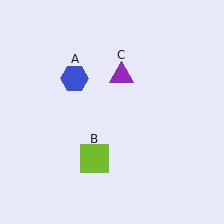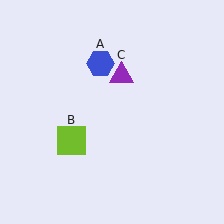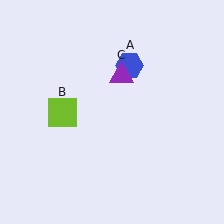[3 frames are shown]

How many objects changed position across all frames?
2 objects changed position: blue hexagon (object A), lime square (object B).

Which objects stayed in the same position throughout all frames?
Purple triangle (object C) remained stationary.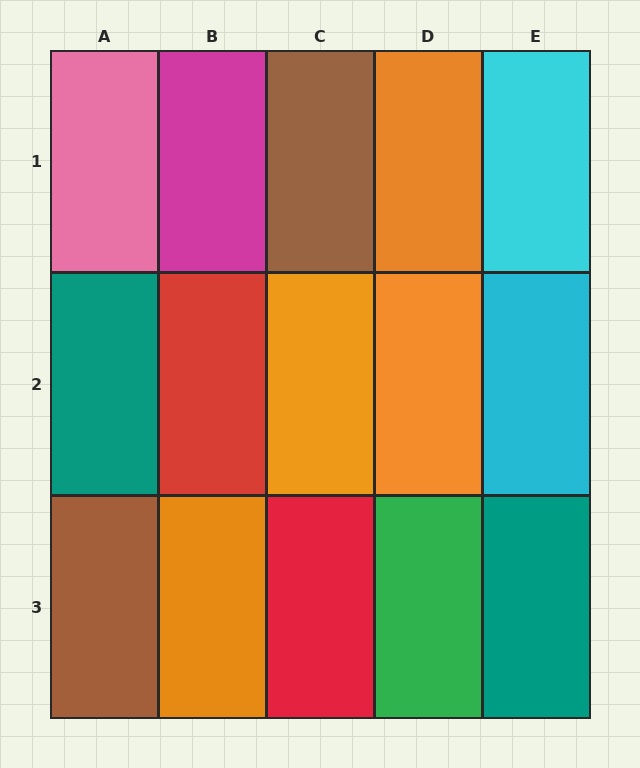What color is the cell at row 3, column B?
Orange.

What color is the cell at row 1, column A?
Pink.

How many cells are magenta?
1 cell is magenta.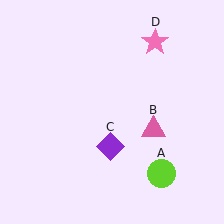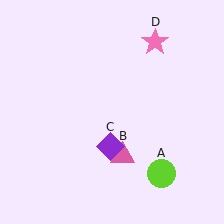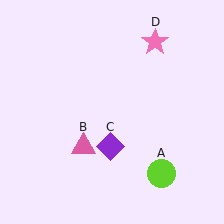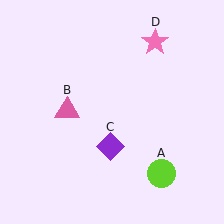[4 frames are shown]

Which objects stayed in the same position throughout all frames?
Lime circle (object A) and purple diamond (object C) and pink star (object D) remained stationary.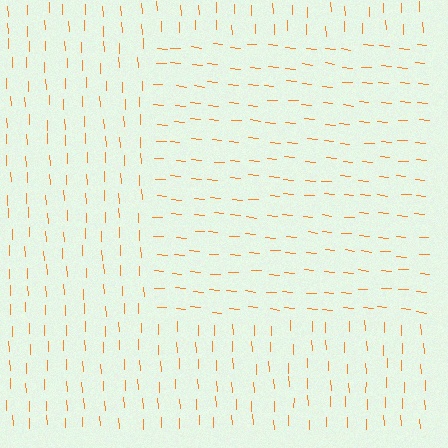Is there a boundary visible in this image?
Yes, there is a texture boundary formed by a change in line orientation.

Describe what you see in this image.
The image is filled with small orange line segments. A rectangle region in the image has lines oriented differently from the surrounding lines, creating a visible texture boundary.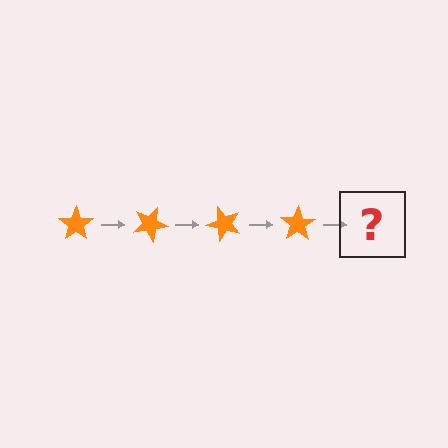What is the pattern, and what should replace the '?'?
The pattern is that the star rotates 25 degrees each step. The '?' should be an orange star rotated 100 degrees.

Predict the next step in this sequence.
The next step is an orange star rotated 100 degrees.